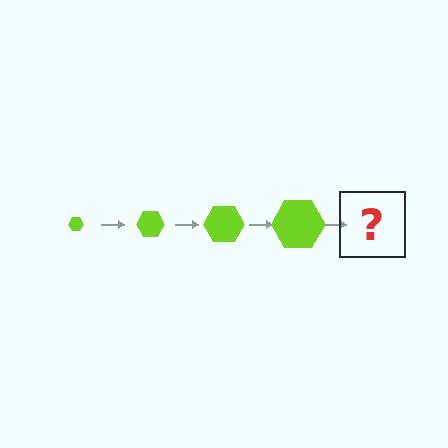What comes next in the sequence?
The next element should be a lime hexagon, larger than the previous one.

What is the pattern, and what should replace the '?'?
The pattern is that the hexagon gets progressively larger each step. The '?' should be a lime hexagon, larger than the previous one.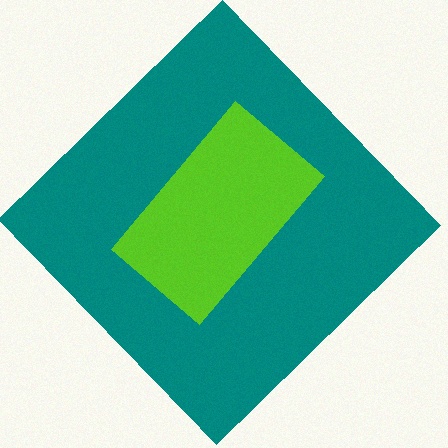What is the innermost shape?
The lime rectangle.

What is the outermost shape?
The teal diamond.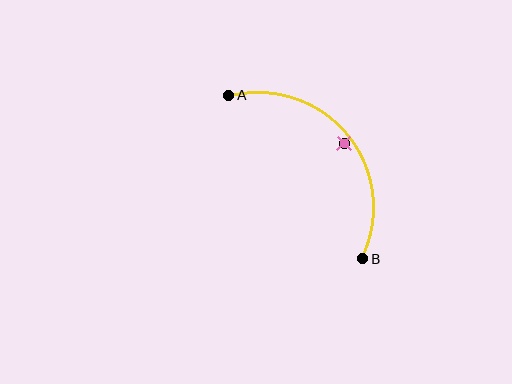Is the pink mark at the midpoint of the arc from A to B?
No — the pink mark does not lie on the arc at all. It sits slightly inside the curve.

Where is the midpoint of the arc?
The arc midpoint is the point on the curve farthest from the straight line joining A and B. It sits above and to the right of that line.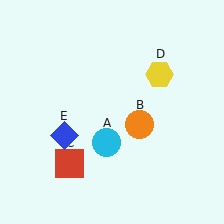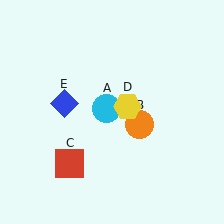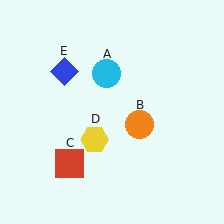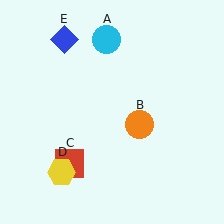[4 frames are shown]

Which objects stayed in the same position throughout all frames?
Orange circle (object B) and red square (object C) remained stationary.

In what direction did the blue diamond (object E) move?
The blue diamond (object E) moved up.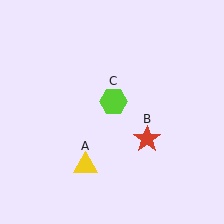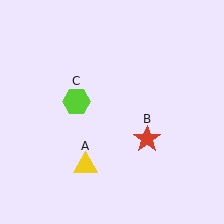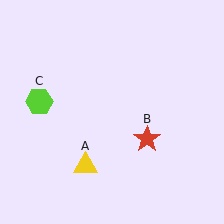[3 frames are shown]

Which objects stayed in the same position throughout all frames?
Yellow triangle (object A) and red star (object B) remained stationary.